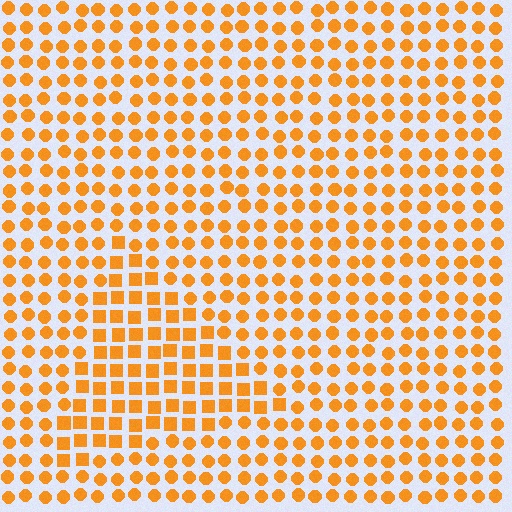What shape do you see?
I see a triangle.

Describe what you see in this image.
The image is filled with small orange elements arranged in a uniform grid. A triangle-shaped region contains squares, while the surrounding area contains circles. The boundary is defined purely by the change in element shape.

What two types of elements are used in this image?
The image uses squares inside the triangle region and circles outside it.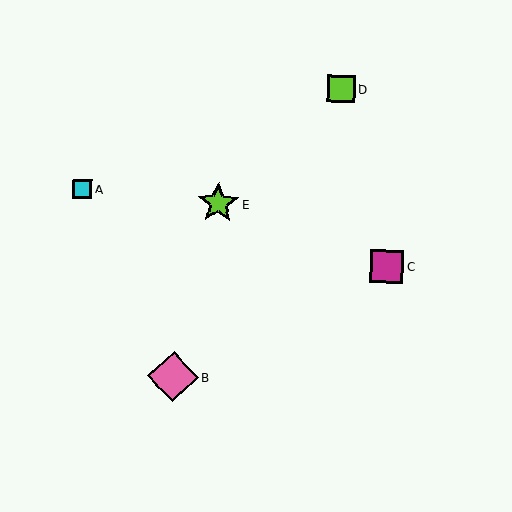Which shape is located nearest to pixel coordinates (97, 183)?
The cyan square (labeled A) at (83, 189) is nearest to that location.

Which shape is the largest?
The pink diamond (labeled B) is the largest.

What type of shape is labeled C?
Shape C is a magenta square.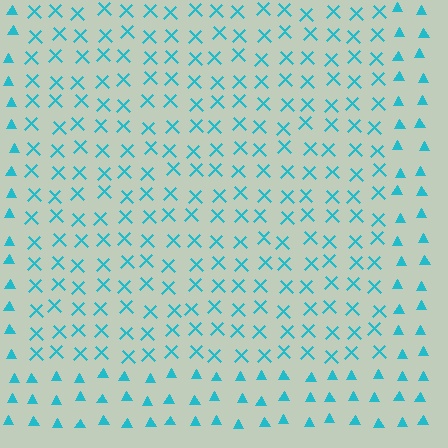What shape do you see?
I see a rectangle.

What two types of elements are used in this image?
The image uses X marks inside the rectangle region and triangles outside it.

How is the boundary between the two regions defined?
The boundary is defined by a change in element shape: X marks inside vs. triangles outside. All elements share the same color and spacing.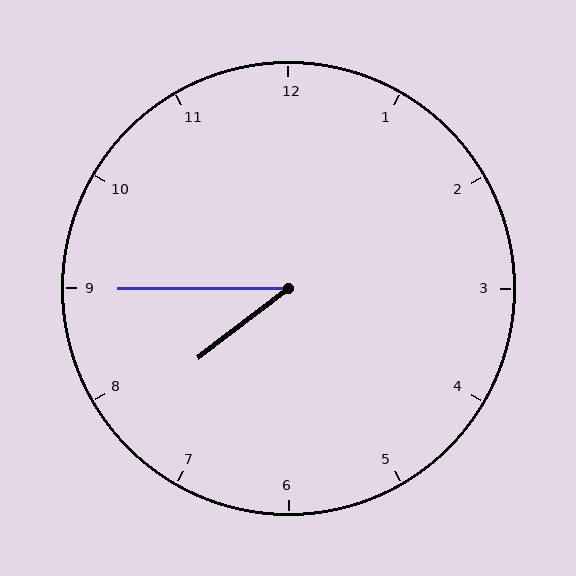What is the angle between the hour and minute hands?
Approximately 38 degrees.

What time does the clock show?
7:45.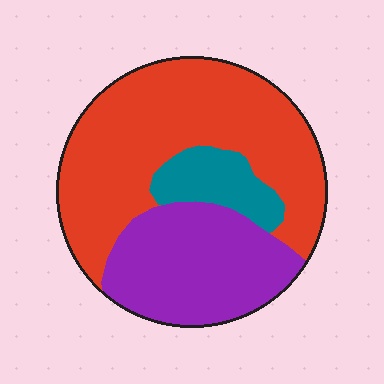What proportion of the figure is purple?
Purple takes up about one third (1/3) of the figure.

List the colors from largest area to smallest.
From largest to smallest: red, purple, teal.